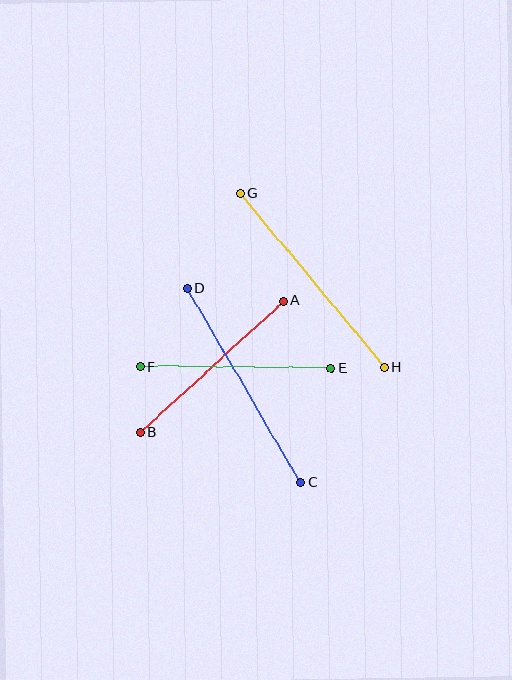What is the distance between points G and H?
The distance is approximately 226 pixels.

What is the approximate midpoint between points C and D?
The midpoint is at approximately (244, 385) pixels.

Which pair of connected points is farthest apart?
Points G and H are farthest apart.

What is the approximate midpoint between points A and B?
The midpoint is at approximately (212, 366) pixels.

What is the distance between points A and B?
The distance is approximately 194 pixels.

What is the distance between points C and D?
The distance is approximately 225 pixels.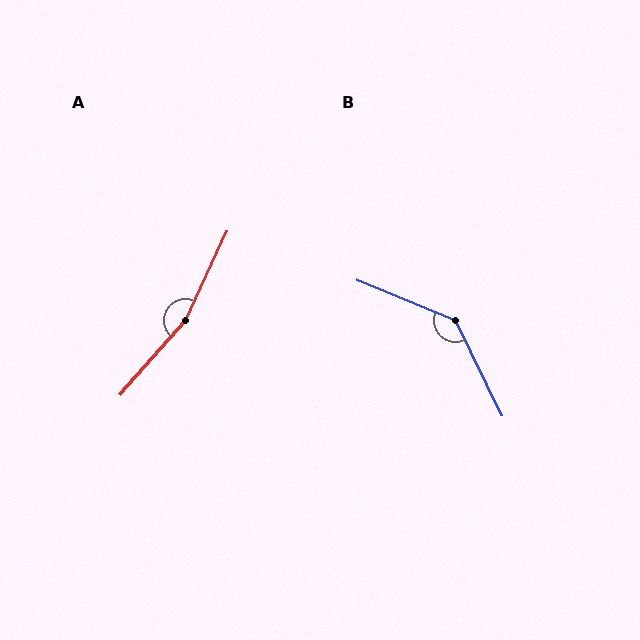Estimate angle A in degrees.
Approximately 163 degrees.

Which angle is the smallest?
B, at approximately 138 degrees.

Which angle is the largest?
A, at approximately 163 degrees.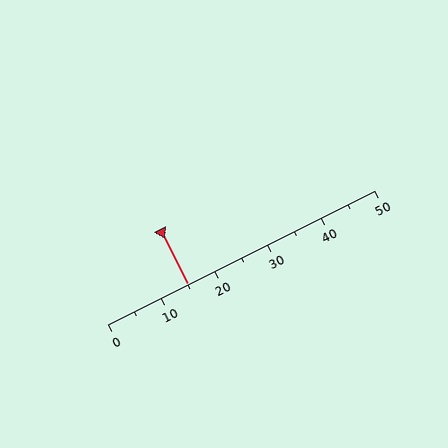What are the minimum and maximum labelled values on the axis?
The axis runs from 0 to 50.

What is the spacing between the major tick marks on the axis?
The major ticks are spaced 10 apart.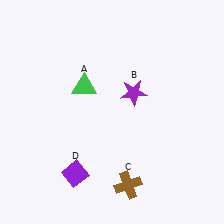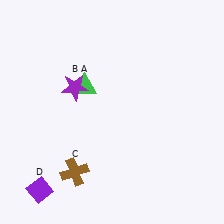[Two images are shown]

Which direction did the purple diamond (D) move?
The purple diamond (D) moved left.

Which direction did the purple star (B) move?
The purple star (B) moved left.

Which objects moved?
The objects that moved are: the purple star (B), the brown cross (C), the purple diamond (D).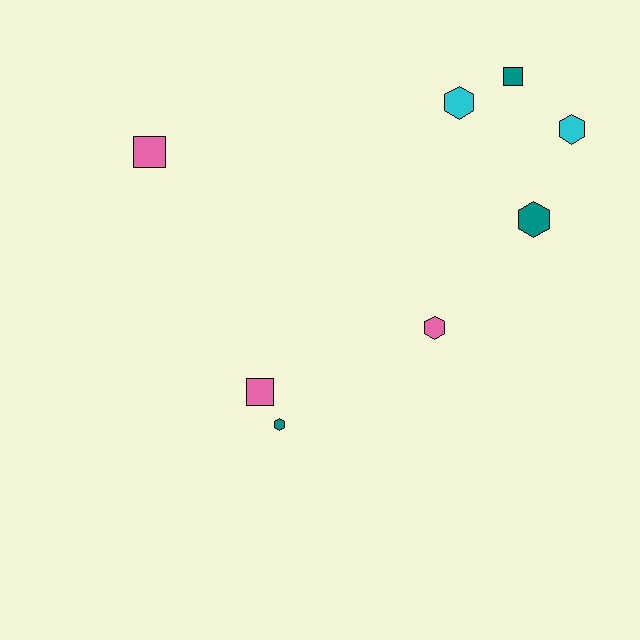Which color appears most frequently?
Pink, with 3 objects.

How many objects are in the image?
There are 8 objects.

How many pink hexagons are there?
There is 1 pink hexagon.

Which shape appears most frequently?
Hexagon, with 5 objects.